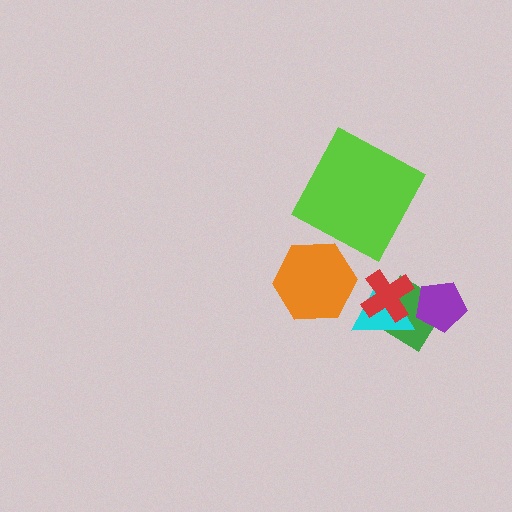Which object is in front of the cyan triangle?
The red cross is in front of the cyan triangle.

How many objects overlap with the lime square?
0 objects overlap with the lime square.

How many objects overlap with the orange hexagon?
0 objects overlap with the orange hexagon.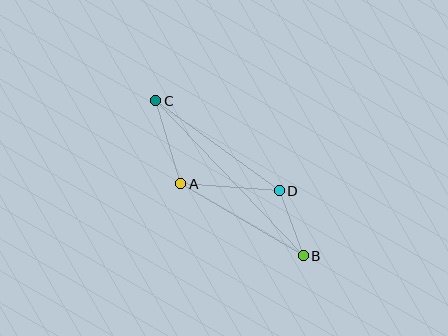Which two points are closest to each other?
Points B and D are closest to each other.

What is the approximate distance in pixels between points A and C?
The distance between A and C is approximately 87 pixels.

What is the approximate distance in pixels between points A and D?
The distance between A and D is approximately 99 pixels.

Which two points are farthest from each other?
Points B and C are farthest from each other.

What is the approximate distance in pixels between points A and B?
The distance between A and B is approximately 142 pixels.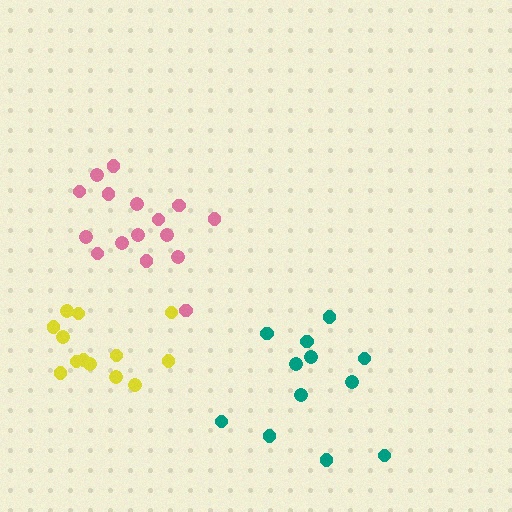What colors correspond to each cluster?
The clusters are colored: pink, teal, yellow.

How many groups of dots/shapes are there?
There are 3 groups.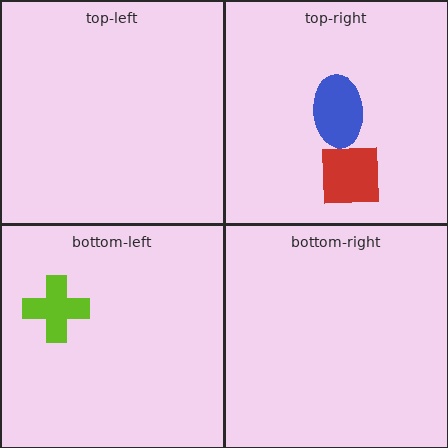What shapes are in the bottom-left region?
The lime cross.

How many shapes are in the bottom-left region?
1.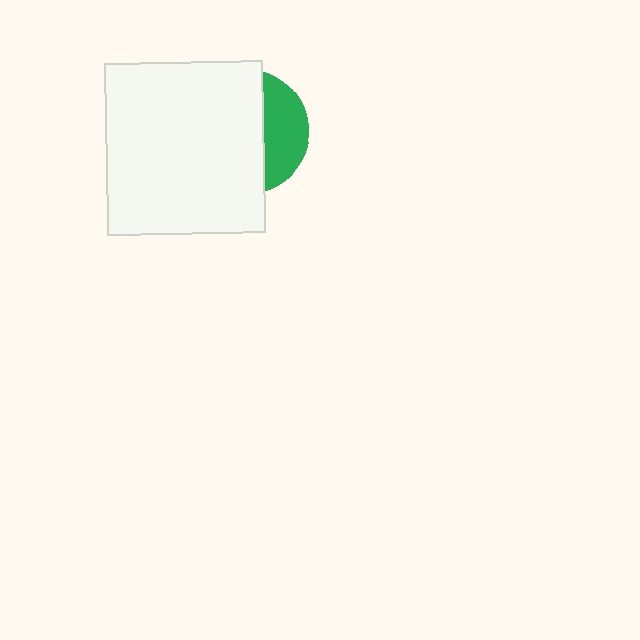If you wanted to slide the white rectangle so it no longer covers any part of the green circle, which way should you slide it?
Slide it left — that is the most direct way to separate the two shapes.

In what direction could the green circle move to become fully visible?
The green circle could move right. That would shift it out from behind the white rectangle entirely.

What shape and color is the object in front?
The object in front is a white rectangle.